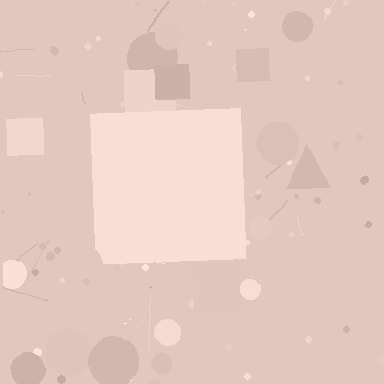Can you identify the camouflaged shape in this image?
The camouflaged shape is a square.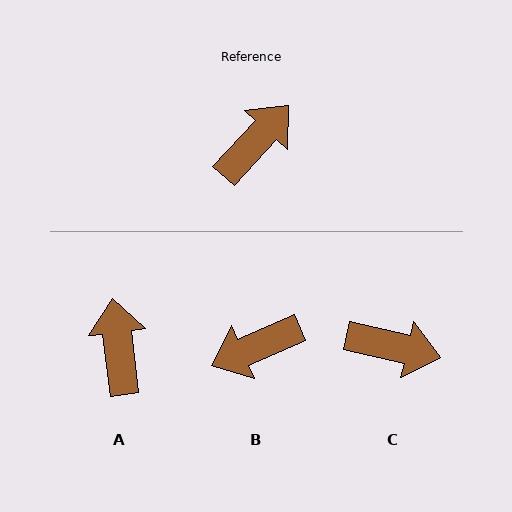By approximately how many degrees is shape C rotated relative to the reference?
Approximately 61 degrees clockwise.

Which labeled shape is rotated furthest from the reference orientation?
B, about 156 degrees away.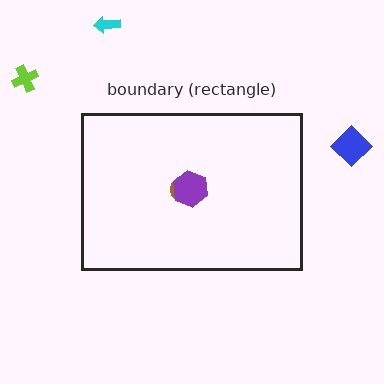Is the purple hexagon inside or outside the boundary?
Inside.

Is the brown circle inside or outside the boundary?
Inside.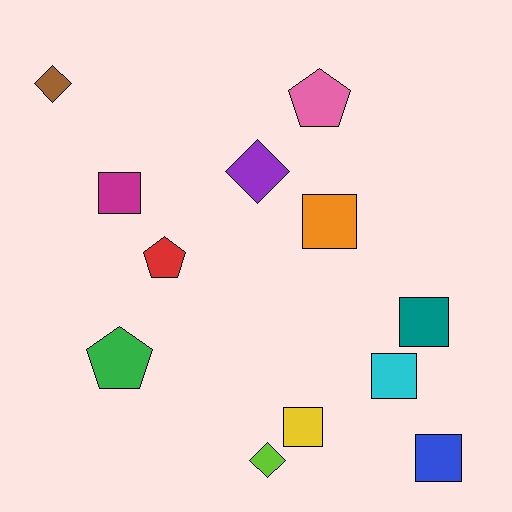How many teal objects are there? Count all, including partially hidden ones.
There is 1 teal object.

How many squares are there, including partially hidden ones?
There are 6 squares.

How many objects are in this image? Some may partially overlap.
There are 12 objects.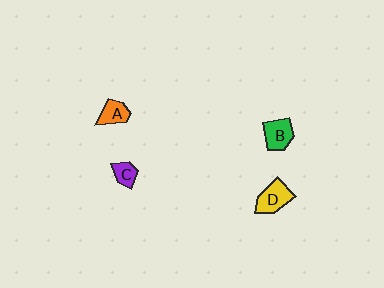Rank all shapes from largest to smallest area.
From largest to smallest: D (yellow), B (green), A (orange), C (purple).